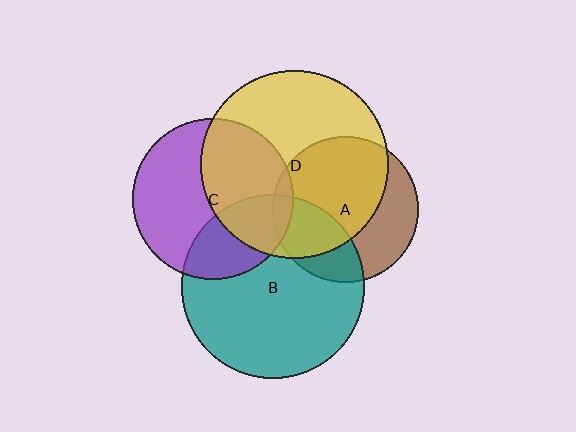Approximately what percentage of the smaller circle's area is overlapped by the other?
Approximately 65%.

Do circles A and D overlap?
Yes.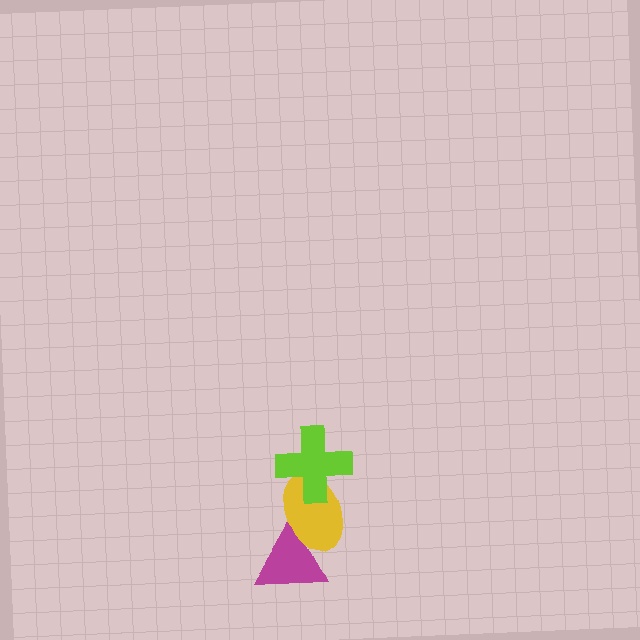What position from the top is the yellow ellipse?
The yellow ellipse is 2nd from the top.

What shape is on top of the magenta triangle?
The yellow ellipse is on top of the magenta triangle.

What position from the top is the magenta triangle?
The magenta triangle is 3rd from the top.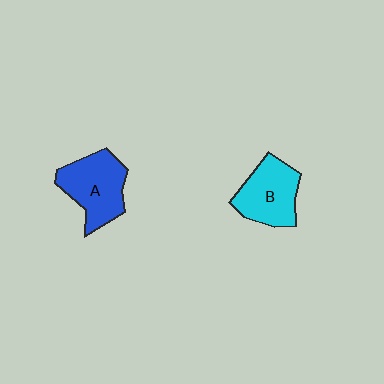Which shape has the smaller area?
Shape B (cyan).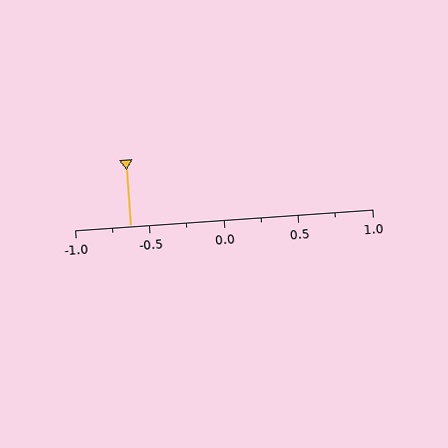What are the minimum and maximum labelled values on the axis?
The axis runs from -1.0 to 1.0.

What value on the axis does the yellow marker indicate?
The marker indicates approximately -0.62.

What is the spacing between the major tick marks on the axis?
The major ticks are spaced 0.5 apart.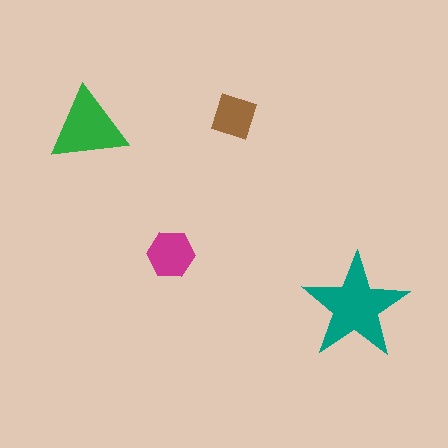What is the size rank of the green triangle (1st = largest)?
2nd.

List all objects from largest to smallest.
The teal star, the green triangle, the magenta hexagon, the brown diamond.